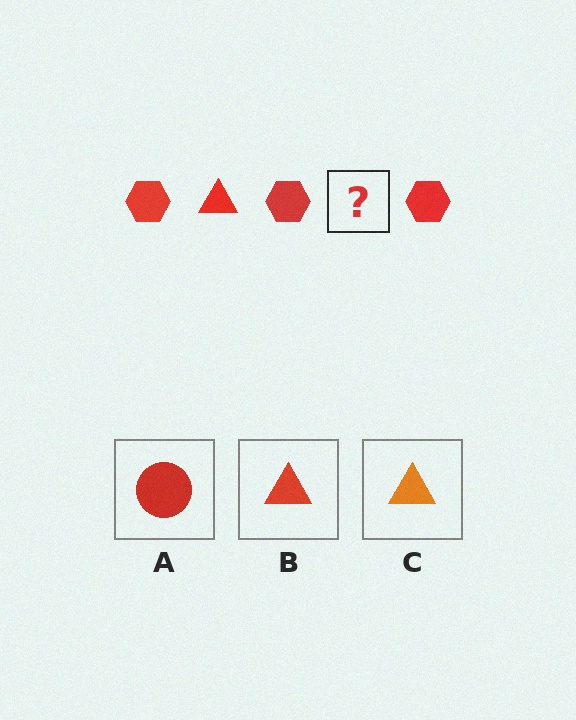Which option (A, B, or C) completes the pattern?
B.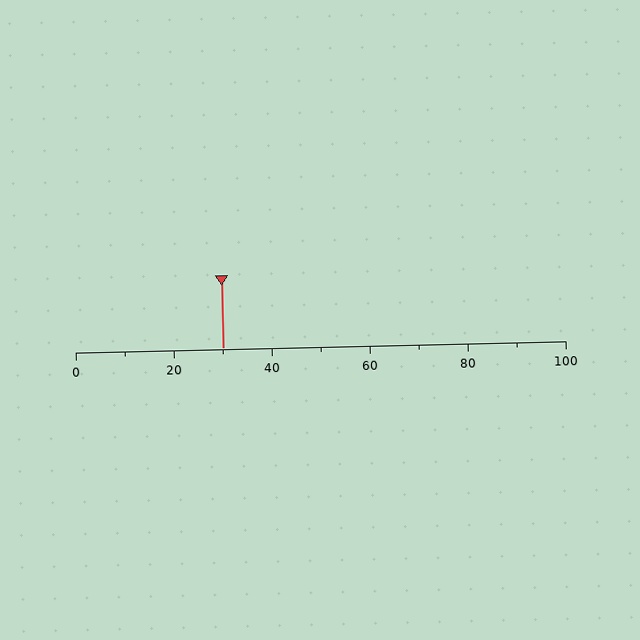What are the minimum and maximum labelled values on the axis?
The axis runs from 0 to 100.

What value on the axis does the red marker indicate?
The marker indicates approximately 30.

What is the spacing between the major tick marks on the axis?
The major ticks are spaced 20 apart.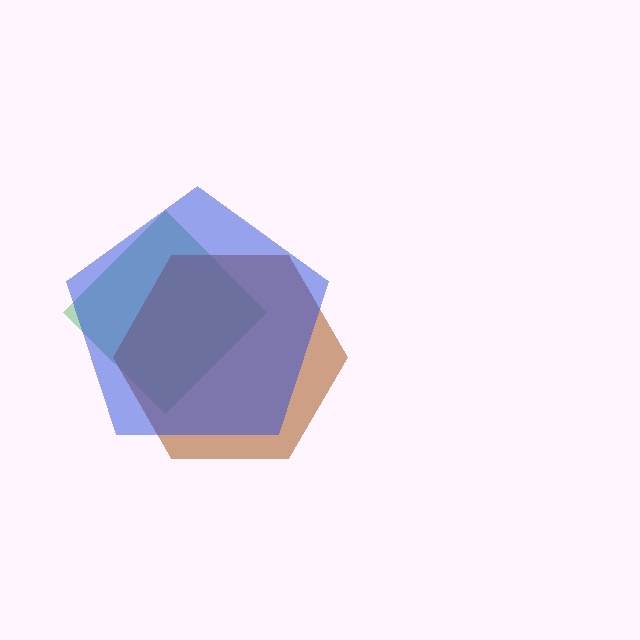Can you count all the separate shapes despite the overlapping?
Yes, there are 3 separate shapes.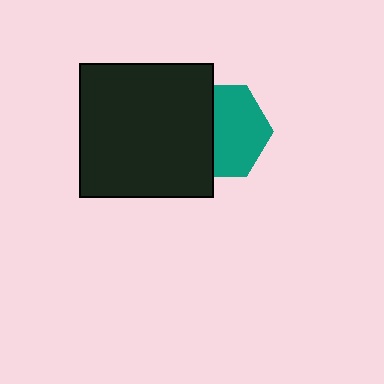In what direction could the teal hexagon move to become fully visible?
The teal hexagon could move right. That would shift it out from behind the black square entirely.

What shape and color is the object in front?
The object in front is a black square.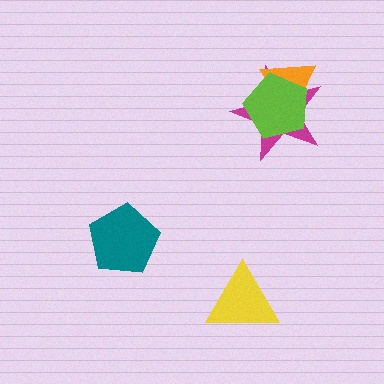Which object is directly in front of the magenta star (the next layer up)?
The orange triangle is directly in front of the magenta star.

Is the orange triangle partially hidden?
Yes, it is partially covered by another shape.